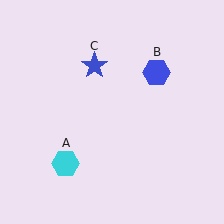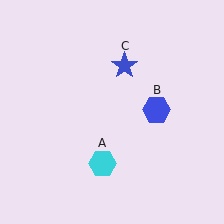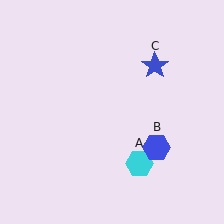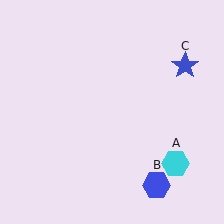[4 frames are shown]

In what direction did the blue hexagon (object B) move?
The blue hexagon (object B) moved down.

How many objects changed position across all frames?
3 objects changed position: cyan hexagon (object A), blue hexagon (object B), blue star (object C).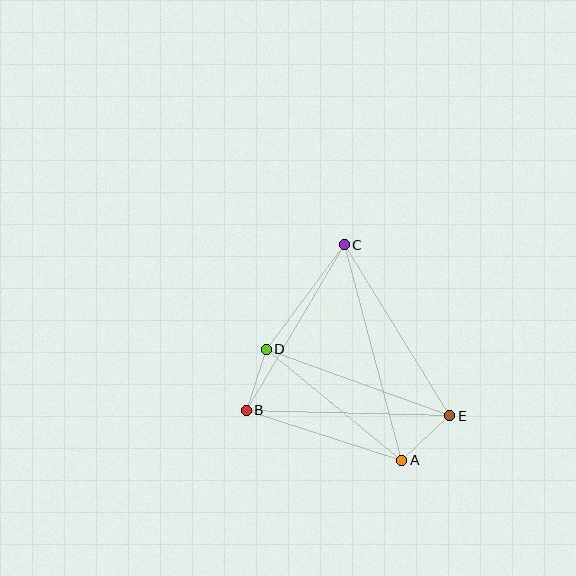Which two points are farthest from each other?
Points A and C are farthest from each other.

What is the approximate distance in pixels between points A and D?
The distance between A and D is approximately 175 pixels.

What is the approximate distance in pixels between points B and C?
The distance between B and C is approximately 192 pixels.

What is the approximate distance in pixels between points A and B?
The distance between A and B is approximately 164 pixels.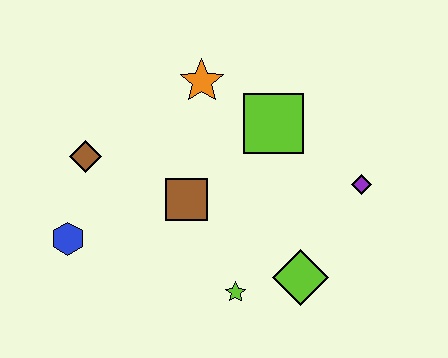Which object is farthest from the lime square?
The blue hexagon is farthest from the lime square.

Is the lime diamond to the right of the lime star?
Yes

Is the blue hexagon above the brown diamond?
No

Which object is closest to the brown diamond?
The blue hexagon is closest to the brown diamond.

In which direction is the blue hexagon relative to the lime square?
The blue hexagon is to the left of the lime square.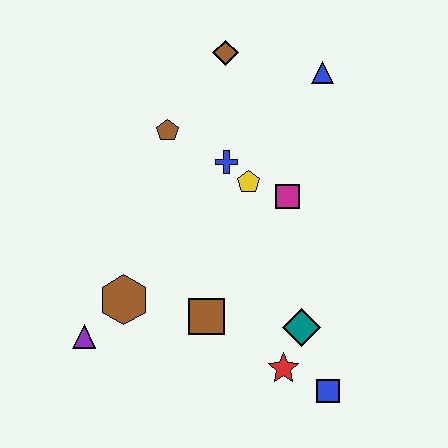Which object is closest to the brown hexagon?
The purple triangle is closest to the brown hexagon.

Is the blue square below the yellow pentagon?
Yes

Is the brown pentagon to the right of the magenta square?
No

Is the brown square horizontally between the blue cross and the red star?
No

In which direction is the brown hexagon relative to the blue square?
The brown hexagon is to the left of the blue square.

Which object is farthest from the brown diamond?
The blue square is farthest from the brown diamond.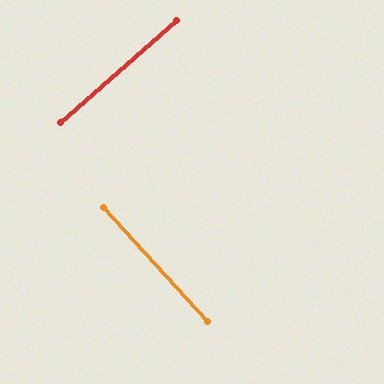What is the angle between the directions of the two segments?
Approximately 89 degrees.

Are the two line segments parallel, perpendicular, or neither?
Perpendicular — they meet at approximately 89°.